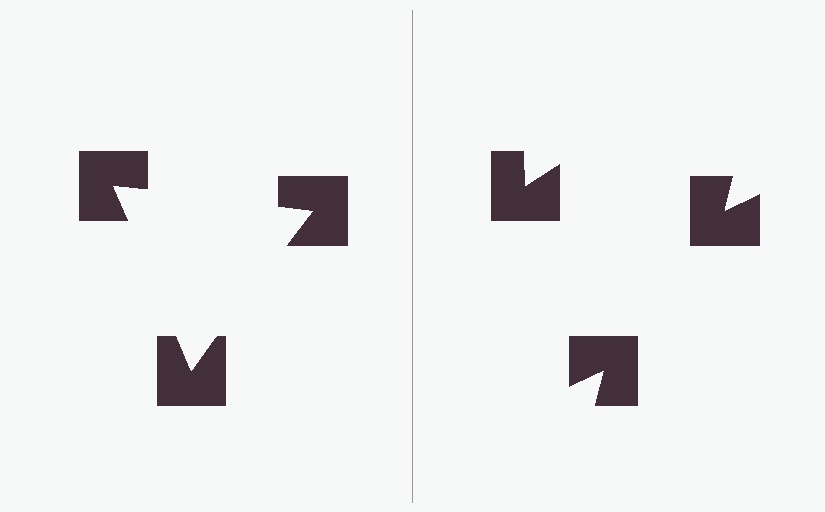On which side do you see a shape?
An illusory triangle appears on the left side. On the right side the wedge cuts are rotated, so no coherent shape forms.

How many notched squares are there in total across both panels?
6 — 3 on each side.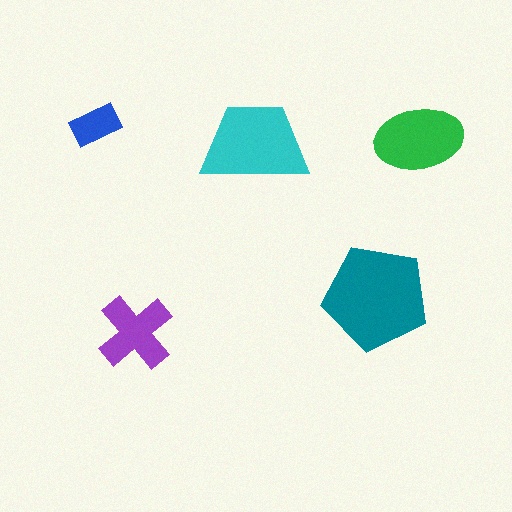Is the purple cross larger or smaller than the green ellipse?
Smaller.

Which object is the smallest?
The blue rectangle.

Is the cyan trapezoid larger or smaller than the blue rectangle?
Larger.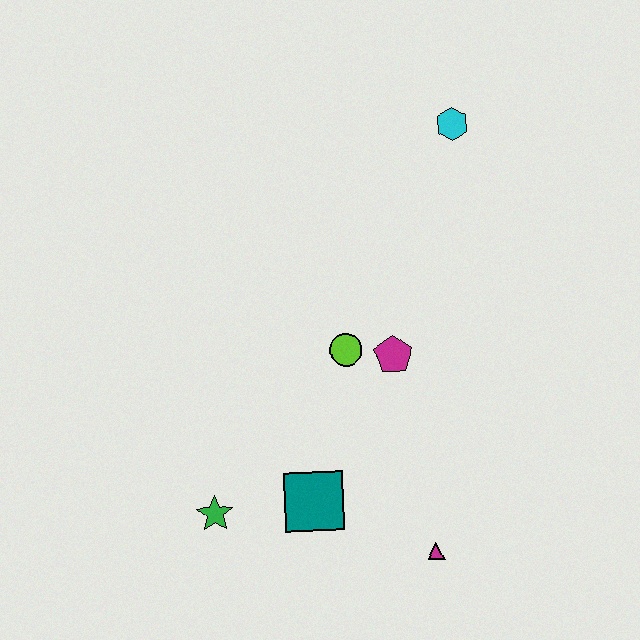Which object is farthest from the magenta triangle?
The cyan hexagon is farthest from the magenta triangle.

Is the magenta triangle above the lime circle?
No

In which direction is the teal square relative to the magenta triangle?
The teal square is to the left of the magenta triangle.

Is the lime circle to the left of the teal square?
No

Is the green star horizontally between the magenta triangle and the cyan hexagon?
No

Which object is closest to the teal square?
The green star is closest to the teal square.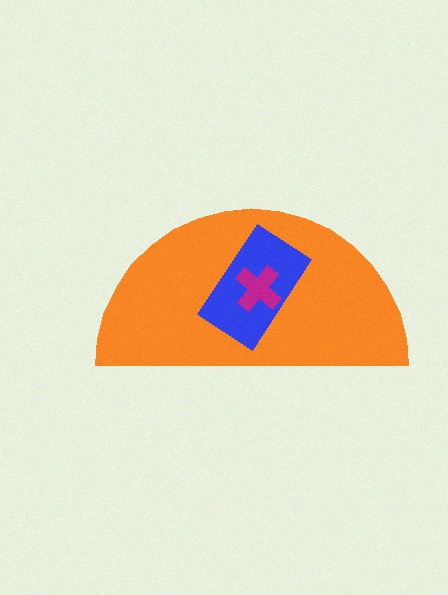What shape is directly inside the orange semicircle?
The blue rectangle.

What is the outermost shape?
The orange semicircle.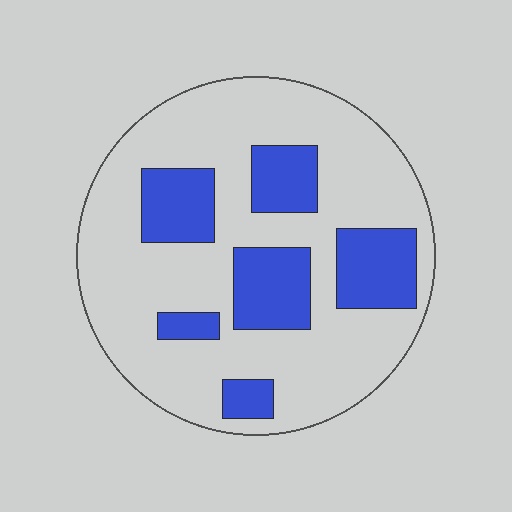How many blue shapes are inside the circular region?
6.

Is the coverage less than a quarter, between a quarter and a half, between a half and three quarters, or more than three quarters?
Between a quarter and a half.